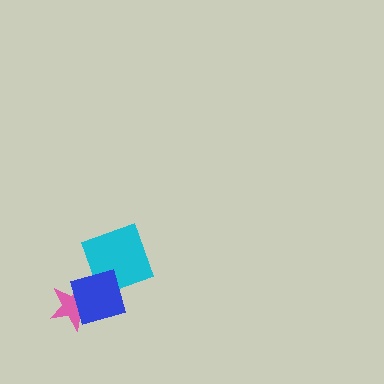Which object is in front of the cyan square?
The blue diamond is in front of the cyan square.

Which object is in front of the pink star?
The blue diamond is in front of the pink star.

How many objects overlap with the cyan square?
1 object overlaps with the cyan square.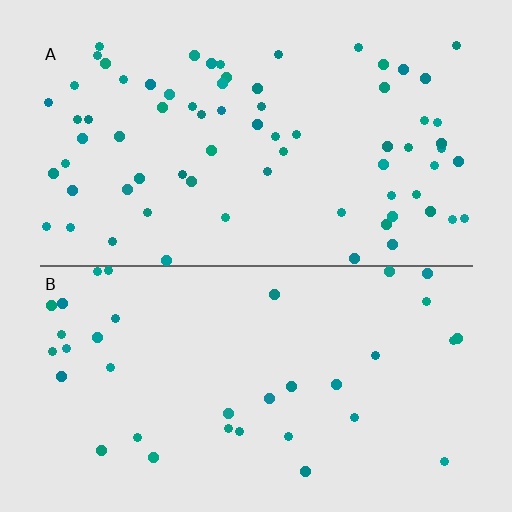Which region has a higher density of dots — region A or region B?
A (the top).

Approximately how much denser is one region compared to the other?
Approximately 2.0× — region A over region B.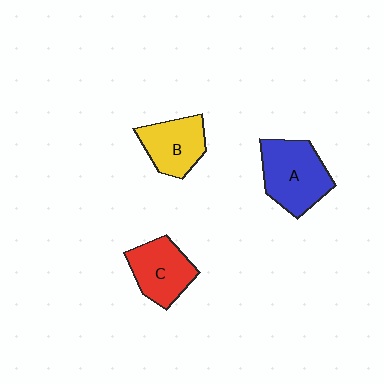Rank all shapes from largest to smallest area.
From largest to smallest: A (blue), C (red), B (yellow).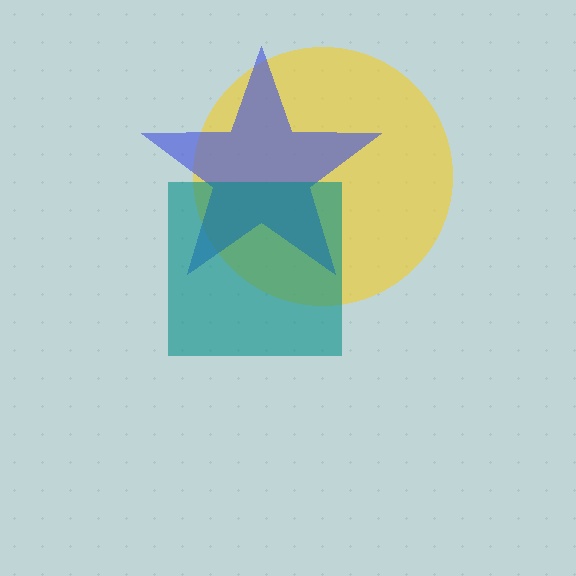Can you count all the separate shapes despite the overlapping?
Yes, there are 3 separate shapes.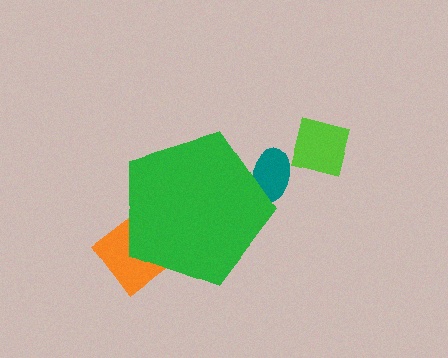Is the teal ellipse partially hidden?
Yes, the teal ellipse is partially hidden behind the green pentagon.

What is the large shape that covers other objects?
A green pentagon.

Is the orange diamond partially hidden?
Yes, the orange diamond is partially hidden behind the green pentagon.